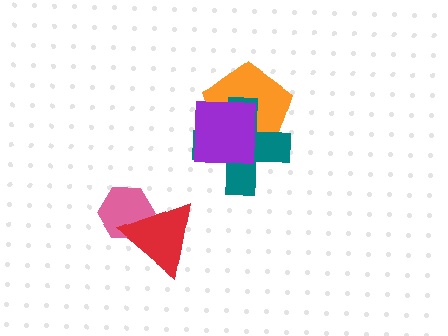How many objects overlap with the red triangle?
1 object overlaps with the red triangle.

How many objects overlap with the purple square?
2 objects overlap with the purple square.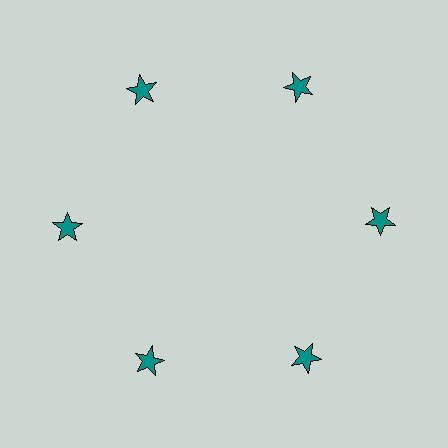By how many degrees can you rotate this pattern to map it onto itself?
The pattern maps onto itself every 60 degrees of rotation.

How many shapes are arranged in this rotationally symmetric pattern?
There are 6 shapes, arranged in 6 groups of 1.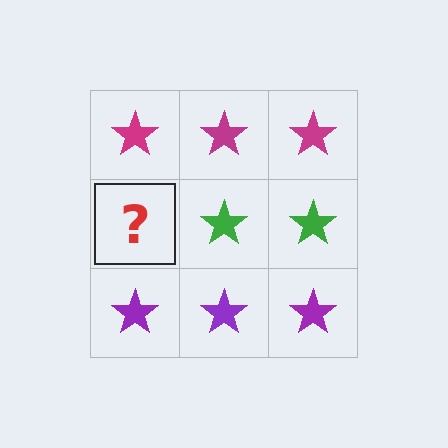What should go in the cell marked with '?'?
The missing cell should contain a green star.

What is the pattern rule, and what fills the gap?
The rule is that each row has a consistent color. The gap should be filled with a green star.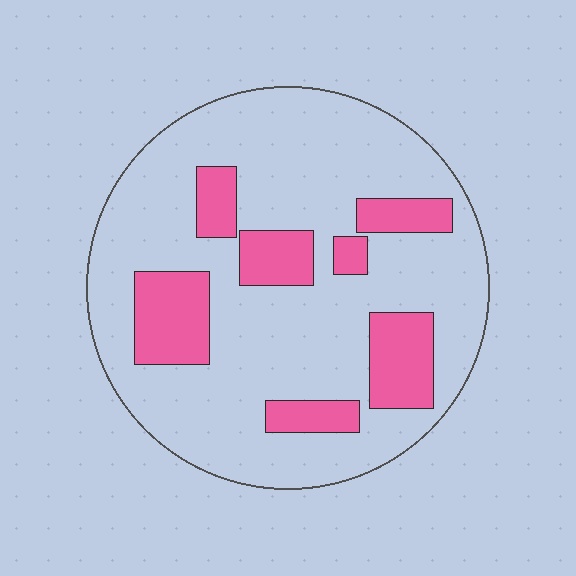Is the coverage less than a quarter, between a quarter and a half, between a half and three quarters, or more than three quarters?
Less than a quarter.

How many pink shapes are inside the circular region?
7.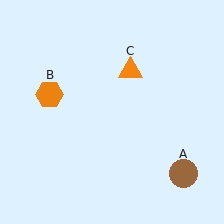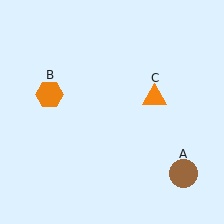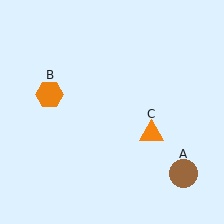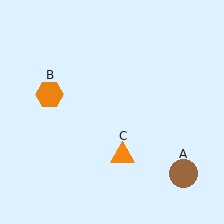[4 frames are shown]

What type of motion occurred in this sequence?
The orange triangle (object C) rotated clockwise around the center of the scene.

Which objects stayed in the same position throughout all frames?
Brown circle (object A) and orange hexagon (object B) remained stationary.